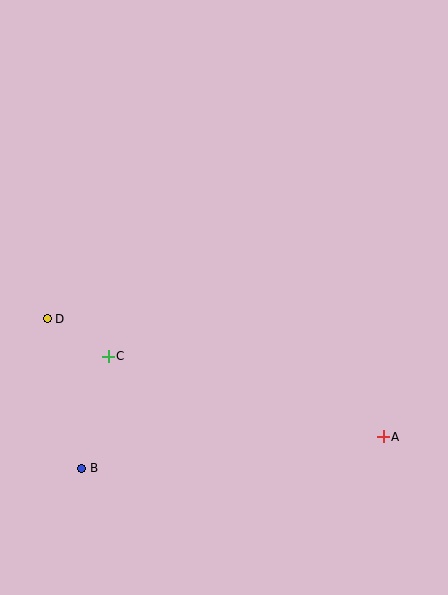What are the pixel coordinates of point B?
Point B is at (82, 468).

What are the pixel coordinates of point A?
Point A is at (383, 437).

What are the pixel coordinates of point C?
Point C is at (108, 356).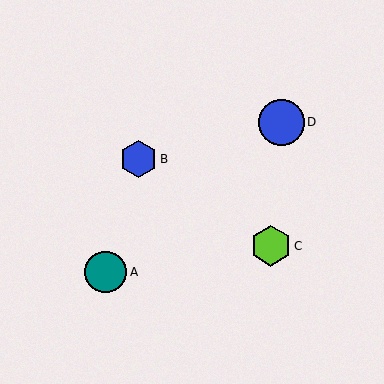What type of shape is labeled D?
Shape D is a blue circle.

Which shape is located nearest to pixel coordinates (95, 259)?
The teal circle (labeled A) at (106, 272) is nearest to that location.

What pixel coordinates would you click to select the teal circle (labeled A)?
Click at (106, 272) to select the teal circle A.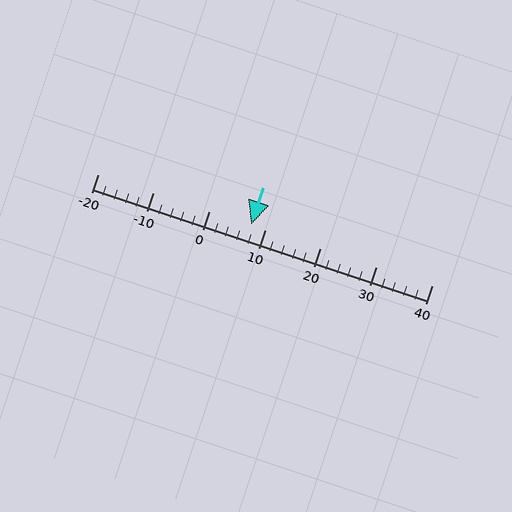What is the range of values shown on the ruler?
The ruler shows values from -20 to 40.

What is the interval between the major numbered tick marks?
The major tick marks are spaced 10 units apart.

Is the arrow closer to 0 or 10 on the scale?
The arrow is closer to 10.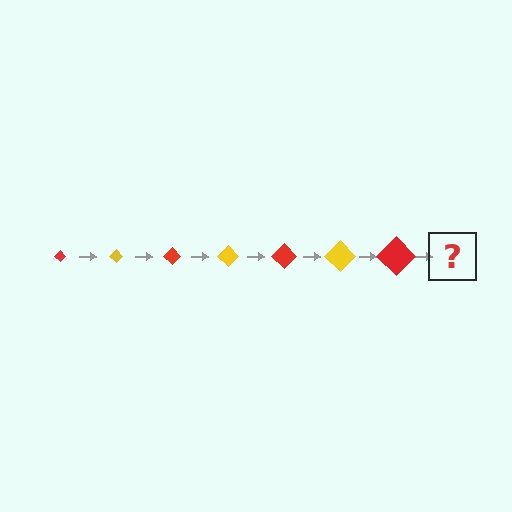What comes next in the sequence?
The next element should be a yellow diamond, larger than the previous one.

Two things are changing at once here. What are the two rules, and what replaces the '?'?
The two rules are that the diamond grows larger each step and the color cycles through red and yellow. The '?' should be a yellow diamond, larger than the previous one.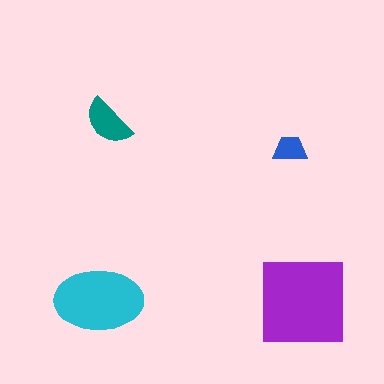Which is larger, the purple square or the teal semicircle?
The purple square.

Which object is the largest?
The purple square.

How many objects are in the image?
There are 4 objects in the image.